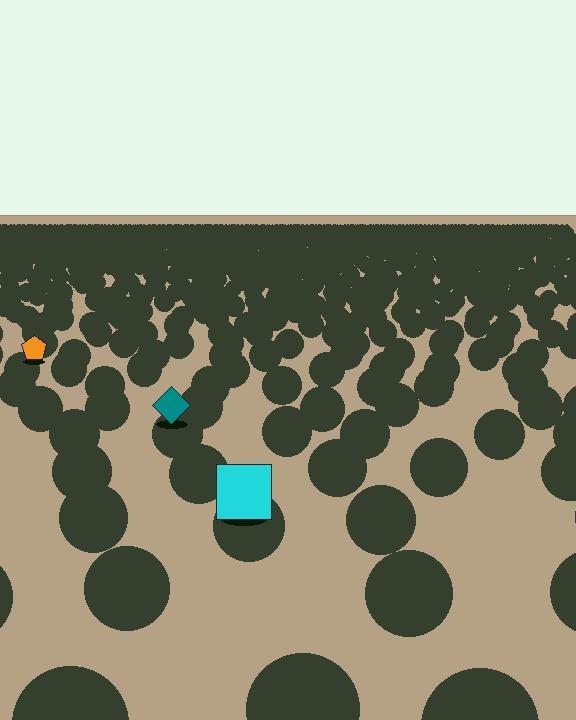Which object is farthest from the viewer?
The orange pentagon is farthest from the viewer. It appears smaller and the ground texture around it is denser.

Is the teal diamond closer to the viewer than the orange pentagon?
Yes. The teal diamond is closer — you can tell from the texture gradient: the ground texture is coarser near it.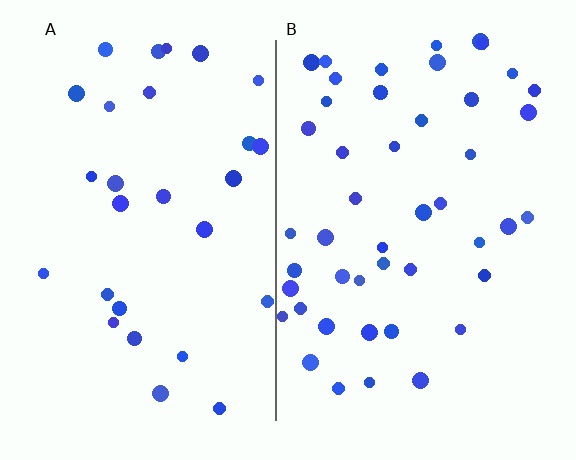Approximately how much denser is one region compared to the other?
Approximately 1.7× — region B over region A.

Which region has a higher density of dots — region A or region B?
B (the right).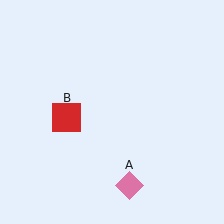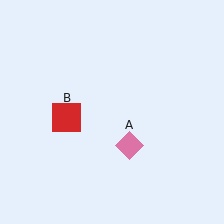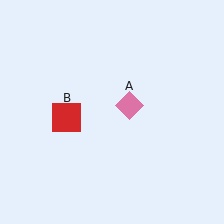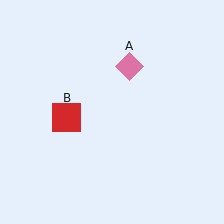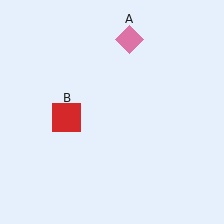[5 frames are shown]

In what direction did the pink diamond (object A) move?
The pink diamond (object A) moved up.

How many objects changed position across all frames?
1 object changed position: pink diamond (object A).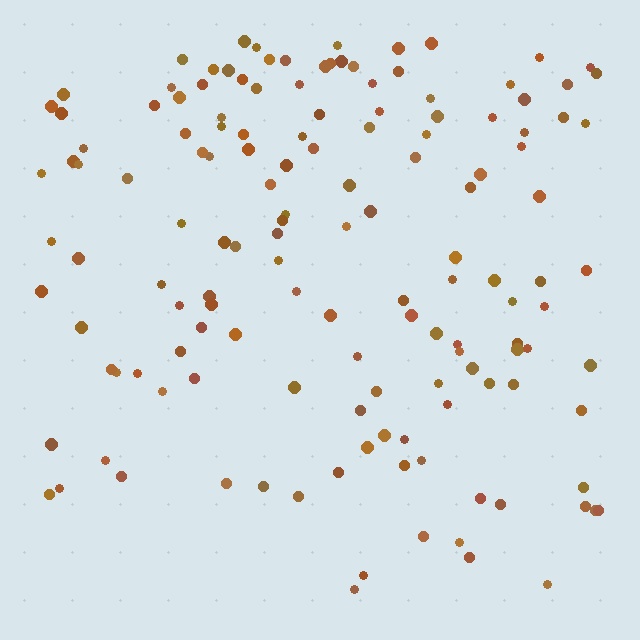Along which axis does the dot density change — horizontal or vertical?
Vertical.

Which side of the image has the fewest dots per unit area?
The bottom.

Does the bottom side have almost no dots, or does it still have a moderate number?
Still a moderate number, just noticeably fewer than the top.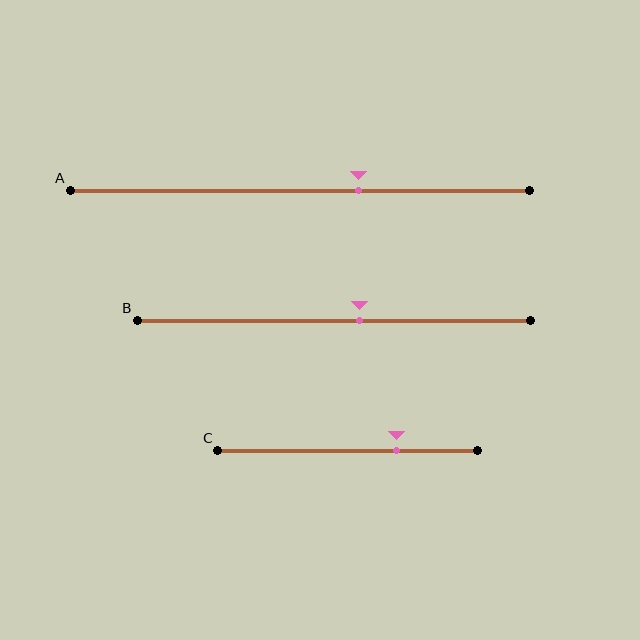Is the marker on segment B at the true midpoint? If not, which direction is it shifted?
No, the marker on segment B is shifted to the right by about 7% of the segment length.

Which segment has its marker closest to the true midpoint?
Segment B has its marker closest to the true midpoint.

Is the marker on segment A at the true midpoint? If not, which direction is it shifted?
No, the marker on segment A is shifted to the right by about 13% of the segment length.